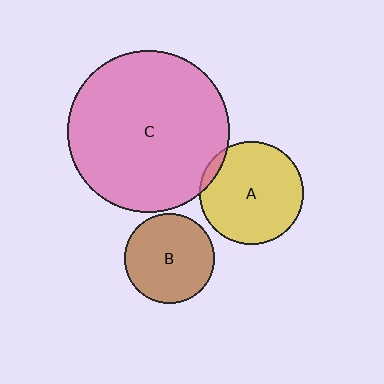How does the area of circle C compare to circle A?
Approximately 2.5 times.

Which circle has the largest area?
Circle C (pink).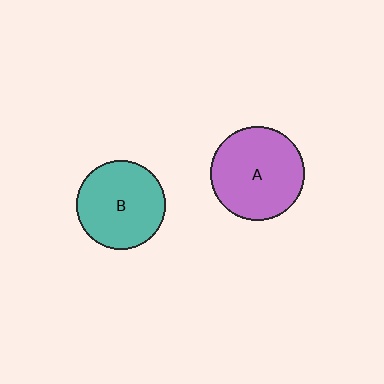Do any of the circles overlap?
No, none of the circles overlap.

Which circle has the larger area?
Circle A (purple).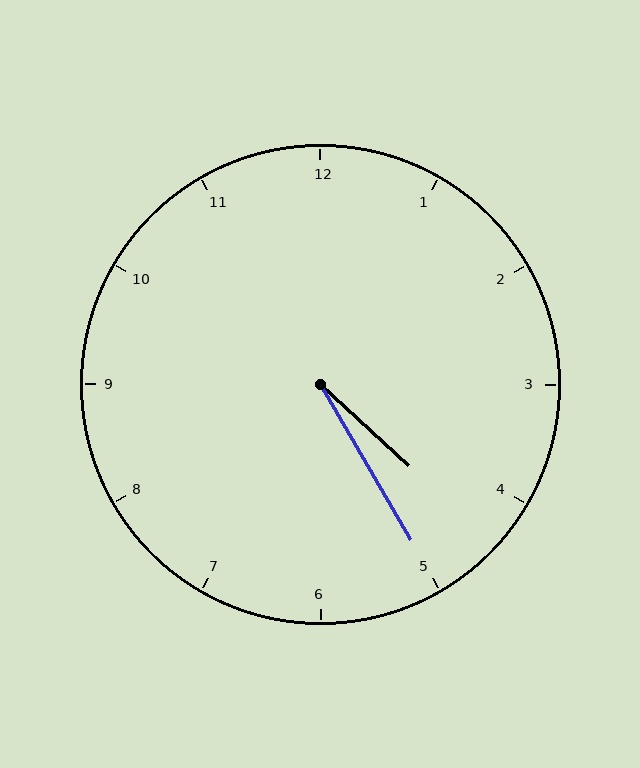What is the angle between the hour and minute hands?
Approximately 18 degrees.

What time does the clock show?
4:25.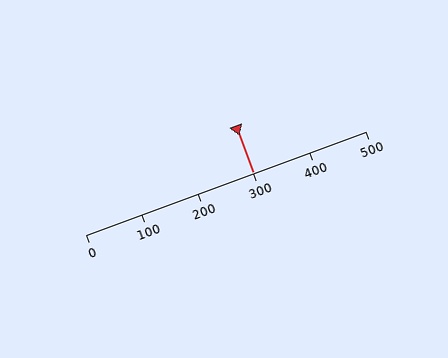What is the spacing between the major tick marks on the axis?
The major ticks are spaced 100 apart.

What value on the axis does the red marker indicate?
The marker indicates approximately 300.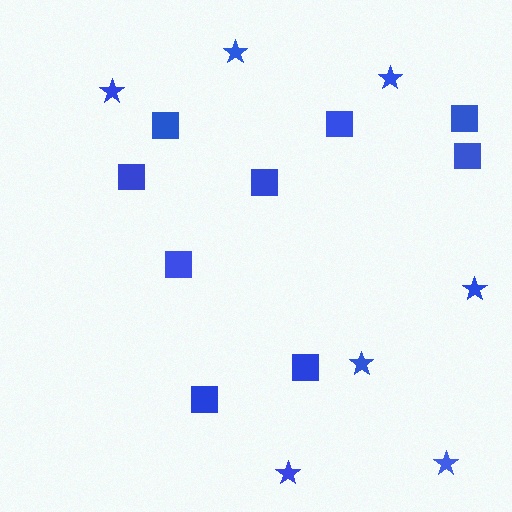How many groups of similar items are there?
There are 2 groups: one group of squares (9) and one group of stars (7).